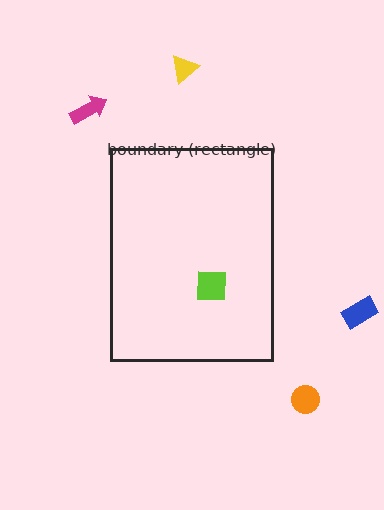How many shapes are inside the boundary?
1 inside, 4 outside.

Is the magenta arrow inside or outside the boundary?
Outside.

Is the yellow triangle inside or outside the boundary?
Outside.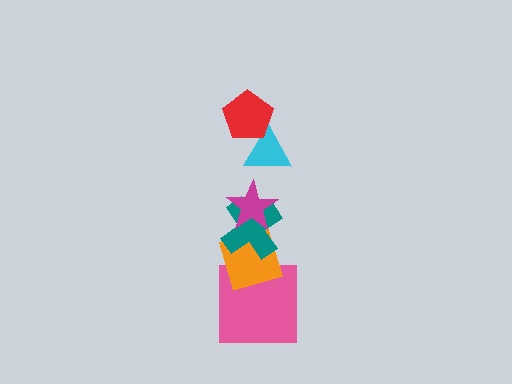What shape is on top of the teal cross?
The magenta star is on top of the teal cross.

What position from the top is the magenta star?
The magenta star is 3rd from the top.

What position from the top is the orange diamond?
The orange diamond is 5th from the top.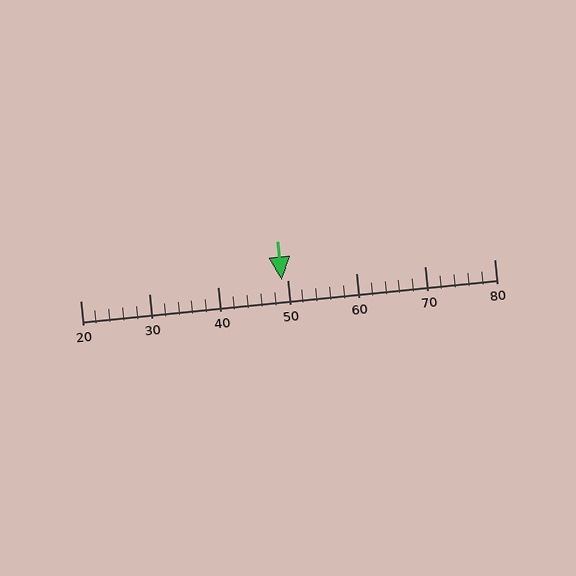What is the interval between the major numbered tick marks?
The major tick marks are spaced 10 units apart.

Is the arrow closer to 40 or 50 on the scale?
The arrow is closer to 50.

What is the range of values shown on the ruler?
The ruler shows values from 20 to 80.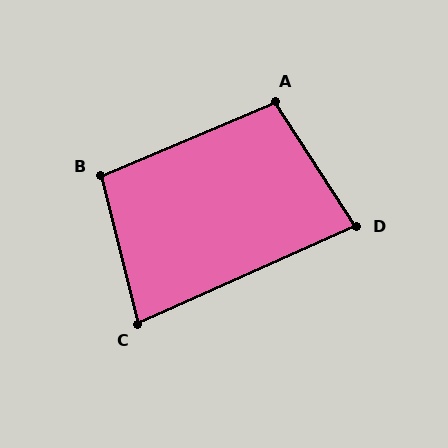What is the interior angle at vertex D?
Approximately 81 degrees (acute).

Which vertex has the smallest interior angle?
C, at approximately 80 degrees.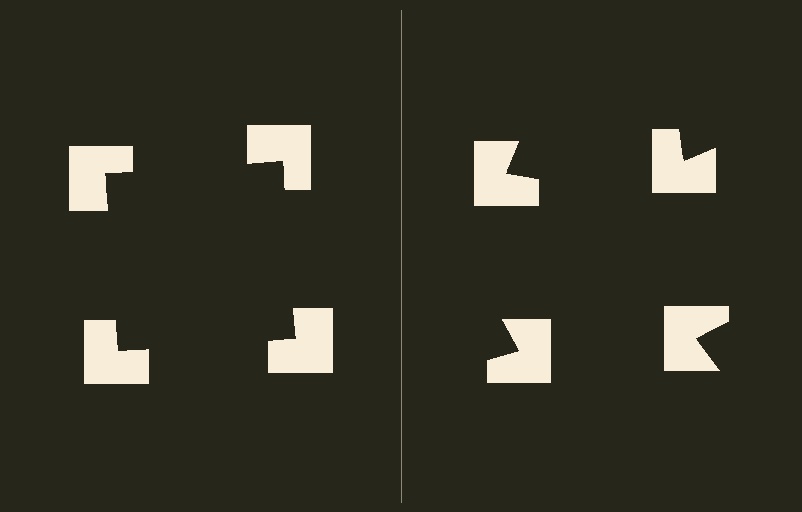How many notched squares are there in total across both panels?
8 — 4 on each side.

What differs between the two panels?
The notched squares are positioned identically on both sides; only the wedge orientations differ. On the left they align to a square; on the right they are misaligned.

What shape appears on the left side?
An illusory square.